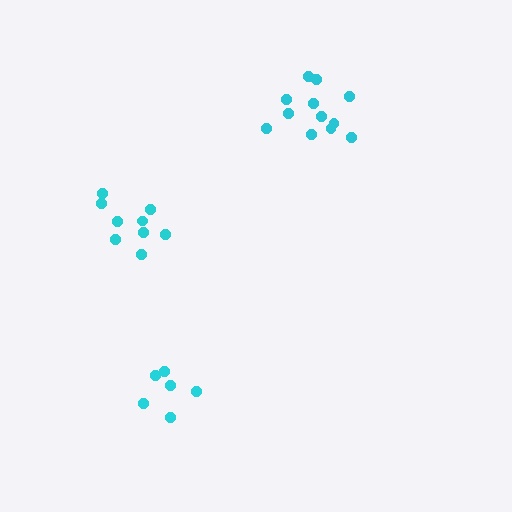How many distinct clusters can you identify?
There are 3 distinct clusters.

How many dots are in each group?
Group 1: 9 dots, Group 2: 6 dots, Group 3: 12 dots (27 total).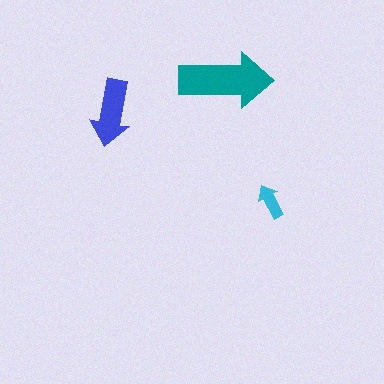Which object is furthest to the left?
The blue arrow is leftmost.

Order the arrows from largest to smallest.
the teal one, the blue one, the cyan one.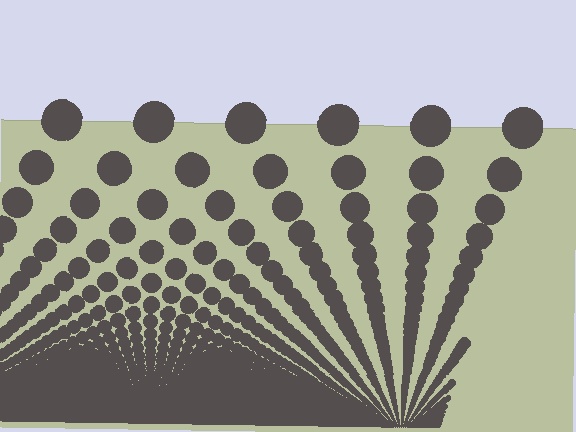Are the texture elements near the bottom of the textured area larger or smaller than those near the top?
Smaller. The gradient is inverted — elements near the bottom are smaller and denser.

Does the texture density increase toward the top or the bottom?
Density increases toward the bottom.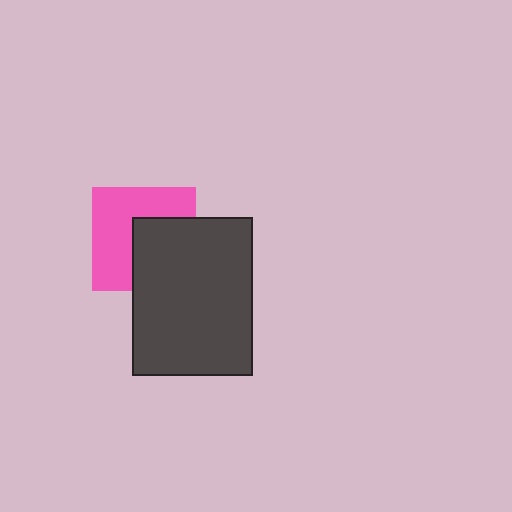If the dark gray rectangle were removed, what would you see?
You would see the complete pink square.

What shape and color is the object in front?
The object in front is a dark gray rectangle.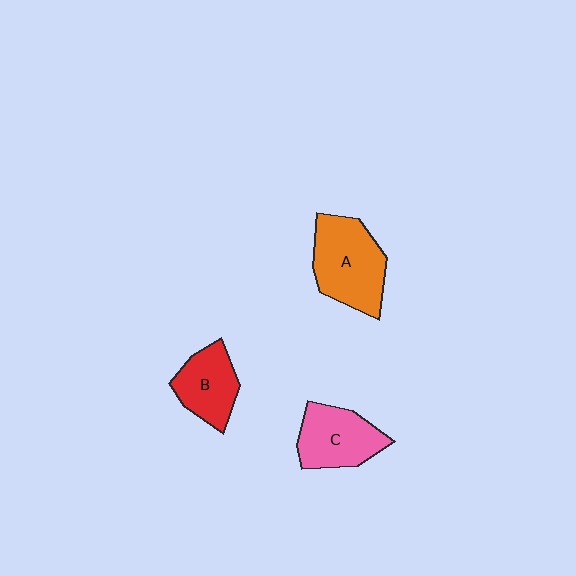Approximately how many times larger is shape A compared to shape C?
Approximately 1.3 times.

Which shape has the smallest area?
Shape B (red).